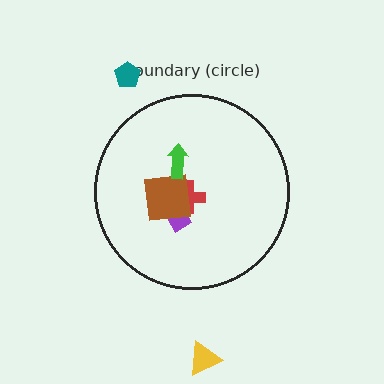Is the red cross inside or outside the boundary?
Inside.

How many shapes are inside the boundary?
4 inside, 2 outside.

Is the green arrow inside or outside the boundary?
Inside.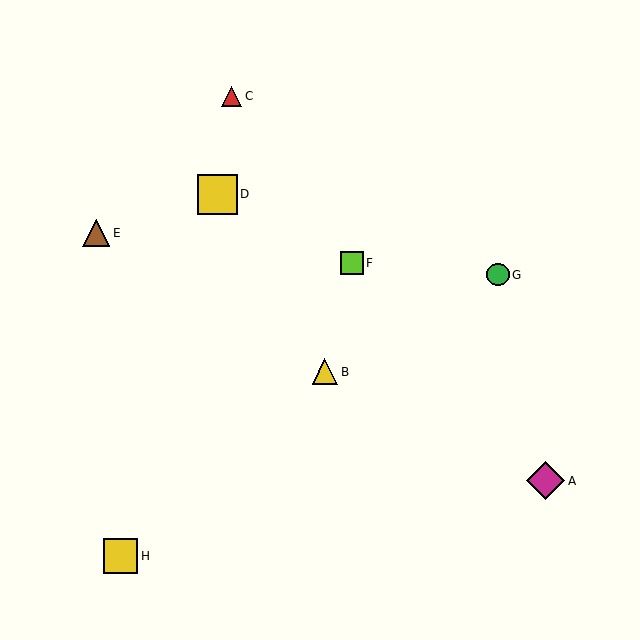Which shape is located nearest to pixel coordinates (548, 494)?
The magenta diamond (labeled A) at (546, 481) is nearest to that location.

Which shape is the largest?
The yellow square (labeled D) is the largest.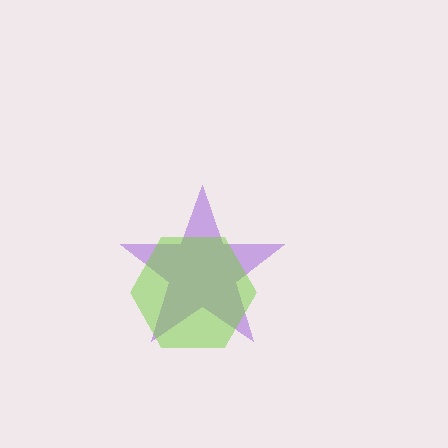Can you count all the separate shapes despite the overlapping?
Yes, there are 2 separate shapes.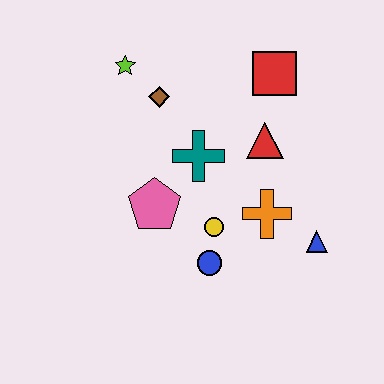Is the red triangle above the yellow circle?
Yes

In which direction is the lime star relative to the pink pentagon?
The lime star is above the pink pentagon.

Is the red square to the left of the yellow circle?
No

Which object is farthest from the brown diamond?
The blue triangle is farthest from the brown diamond.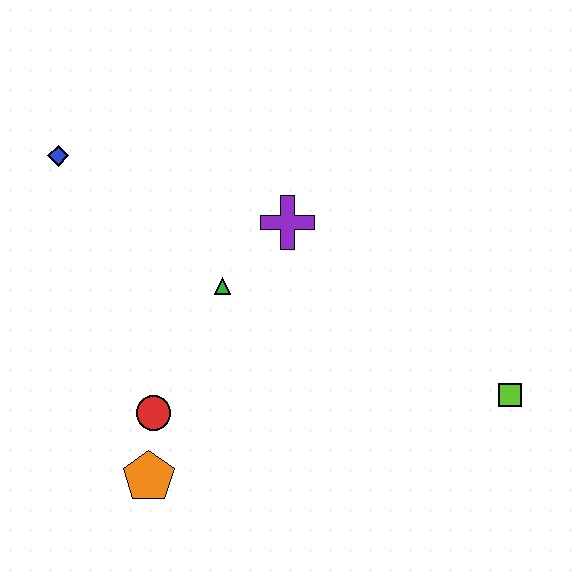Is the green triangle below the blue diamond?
Yes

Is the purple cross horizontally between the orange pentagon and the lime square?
Yes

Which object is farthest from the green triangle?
The lime square is farthest from the green triangle.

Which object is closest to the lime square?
The purple cross is closest to the lime square.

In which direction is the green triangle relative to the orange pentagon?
The green triangle is above the orange pentagon.